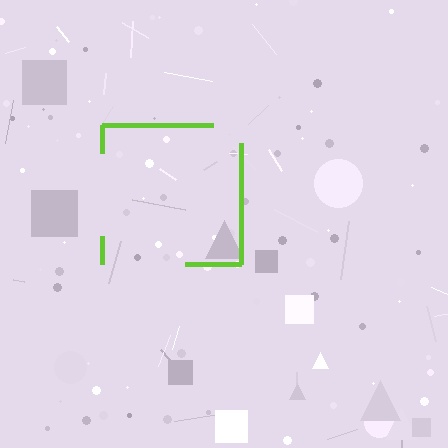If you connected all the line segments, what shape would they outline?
They would outline a square.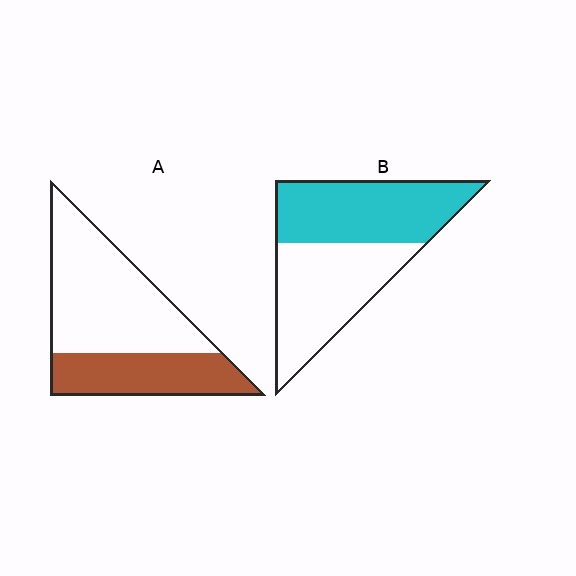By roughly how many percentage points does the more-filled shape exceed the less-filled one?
By roughly 15 percentage points (B over A).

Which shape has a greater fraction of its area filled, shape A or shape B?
Shape B.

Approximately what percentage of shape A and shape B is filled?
A is approximately 35% and B is approximately 50%.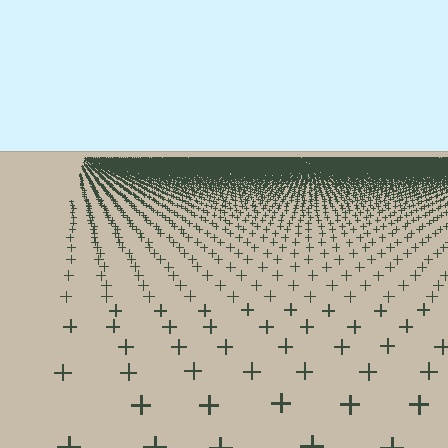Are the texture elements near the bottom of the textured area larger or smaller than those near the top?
Larger. Near the bottom, elements are closer to the viewer and appear at a bigger on-screen size.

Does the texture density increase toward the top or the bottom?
Density increases toward the top.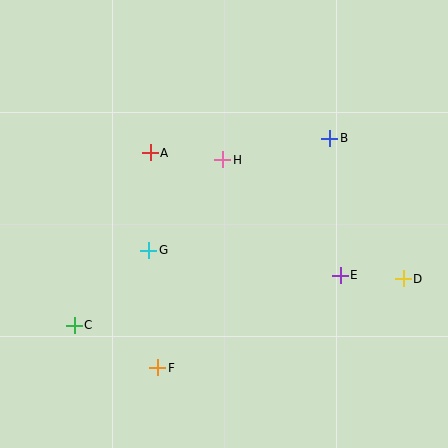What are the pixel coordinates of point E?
Point E is at (340, 275).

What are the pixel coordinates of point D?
Point D is at (403, 279).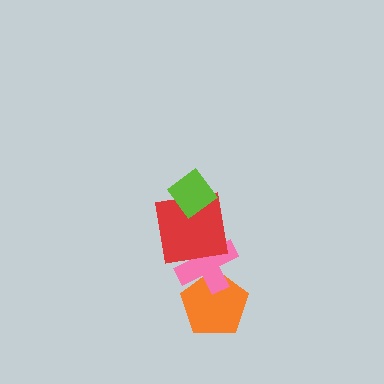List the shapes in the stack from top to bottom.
From top to bottom: the lime diamond, the red square, the pink cross, the orange pentagon.